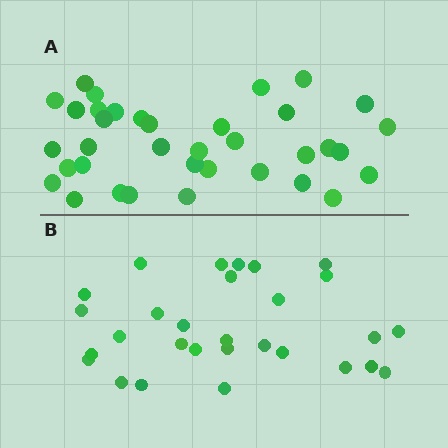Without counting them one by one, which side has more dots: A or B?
Region A (the top region) has more dots.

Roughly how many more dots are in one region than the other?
Region A has roughly 8 or so more dots than region B.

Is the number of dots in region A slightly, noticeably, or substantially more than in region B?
Region A has only slightly more — the two regions are fairly close. The ratio is roughly 1.2 to 1.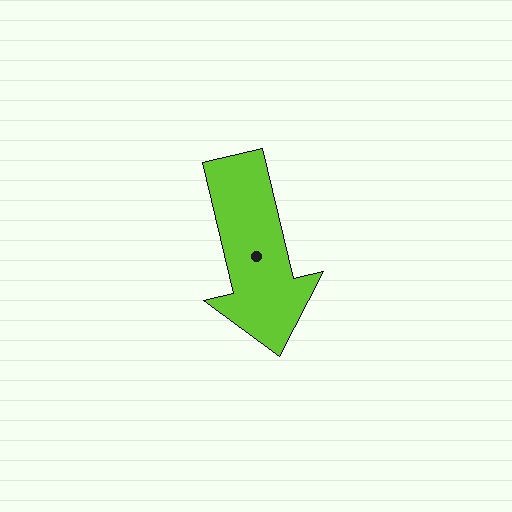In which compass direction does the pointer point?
South.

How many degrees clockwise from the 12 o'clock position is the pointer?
Approximately 167 degrees.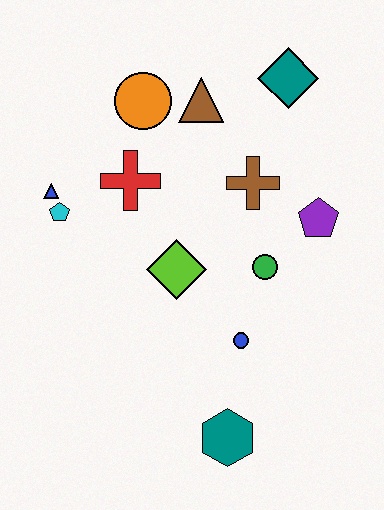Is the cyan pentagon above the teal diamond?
No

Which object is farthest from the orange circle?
The teal hexagon is farthest from the orange circle.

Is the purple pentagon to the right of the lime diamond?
Yes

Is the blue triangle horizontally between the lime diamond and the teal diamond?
No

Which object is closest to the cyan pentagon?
The blue triangle is closest to the cyan pentagon.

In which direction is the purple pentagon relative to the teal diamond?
The purple pentagon is below the teal diamond.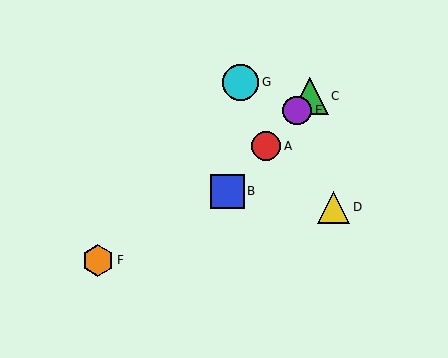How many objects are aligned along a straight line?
4 objects (A, B, C, E) are aligned along a straight line.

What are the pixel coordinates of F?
Object F is at (98, 260).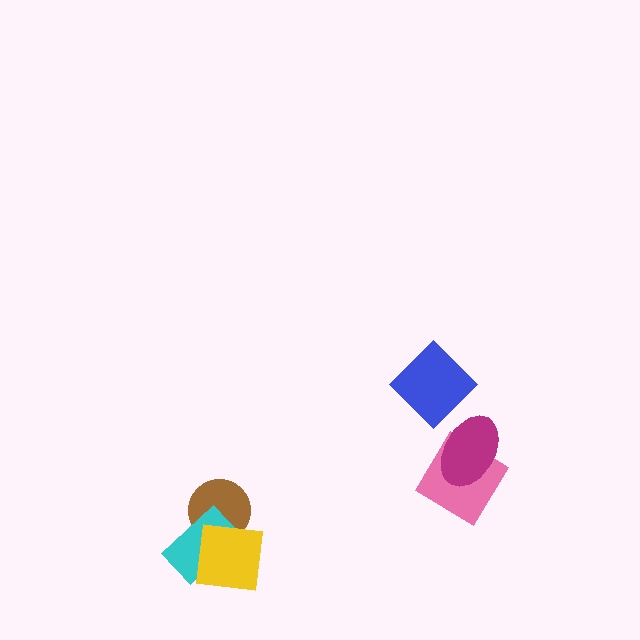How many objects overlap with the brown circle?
2 objects overlap with the brown circle.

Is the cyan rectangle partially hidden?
Yes, it is partially covered by another shape.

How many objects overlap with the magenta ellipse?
1 object overlaps with the magenta ellipse.